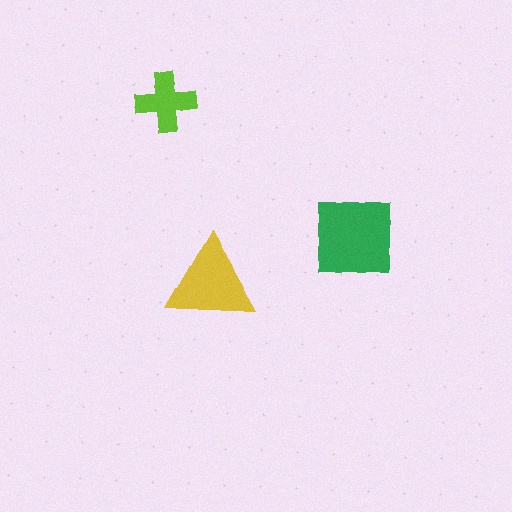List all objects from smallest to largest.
The lime cross, the yellow triangle, the green square.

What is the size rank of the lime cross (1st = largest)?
3rd.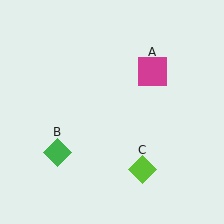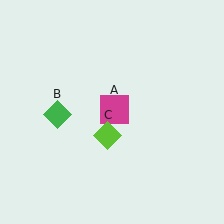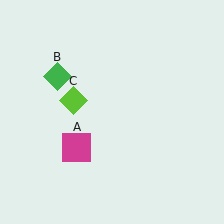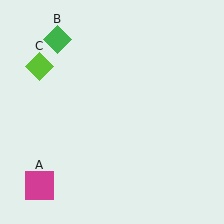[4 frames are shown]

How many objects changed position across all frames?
3 objects changed position: magenta square (object A), green diamond (object B), lime diamond (object C).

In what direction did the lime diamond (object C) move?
The lime diamond (object C) moved up and to the left.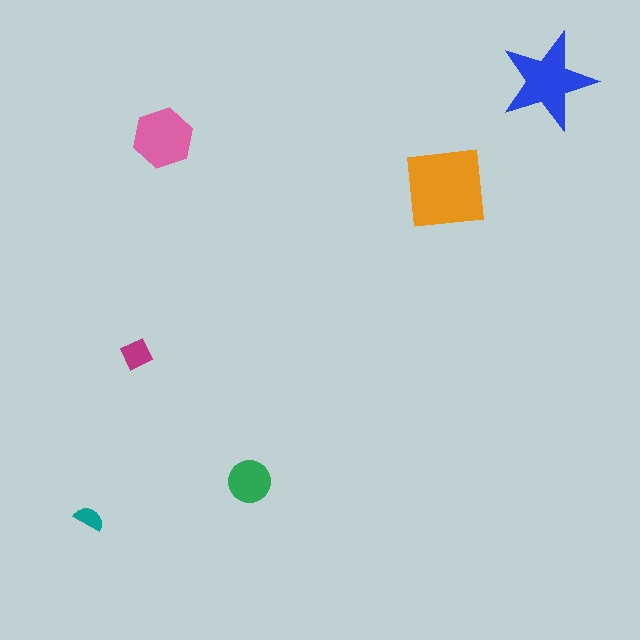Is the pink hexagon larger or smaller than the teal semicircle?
Larger.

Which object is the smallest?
The teal semicircle.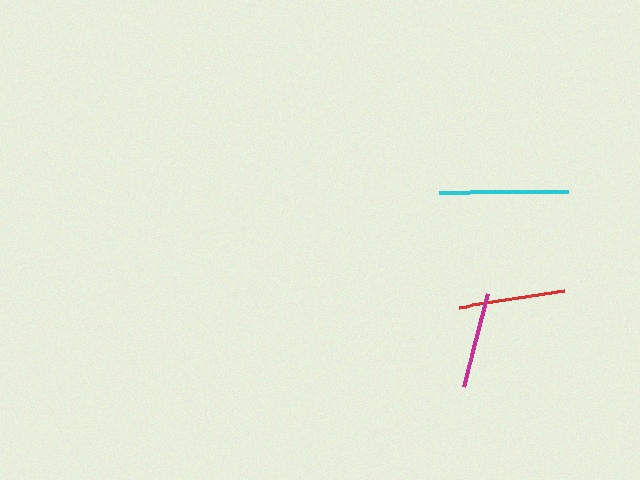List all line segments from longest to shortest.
From longest to shortest: cyan, red, magenta.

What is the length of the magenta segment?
The magenta segment is approximately 95 pixels long.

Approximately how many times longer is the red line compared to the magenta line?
The red line is approximately 1.1 times the length of the magenta line.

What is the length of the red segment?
The red segment is approximately 106 pixels long.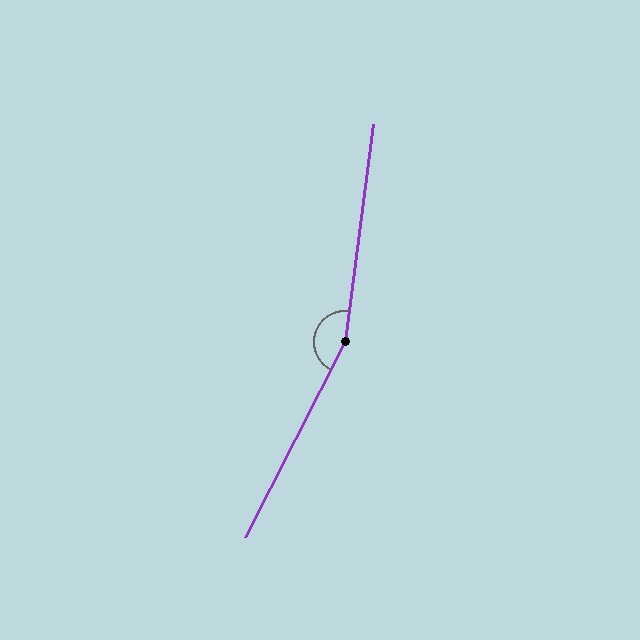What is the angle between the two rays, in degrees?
Approximately 160 degrees.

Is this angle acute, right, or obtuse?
It is obtuse.